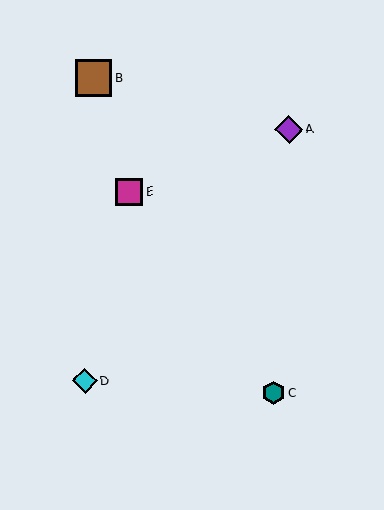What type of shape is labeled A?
Shape A is a purple diamond.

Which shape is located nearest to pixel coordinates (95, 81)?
The brown square (labeled B) at (94, 78) is nearest to that location.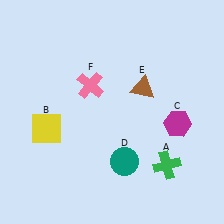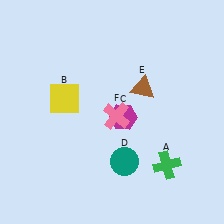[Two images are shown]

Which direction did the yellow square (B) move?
The yellow square (B) moved up.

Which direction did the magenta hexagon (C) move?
The magenta hexagon (C) moved left.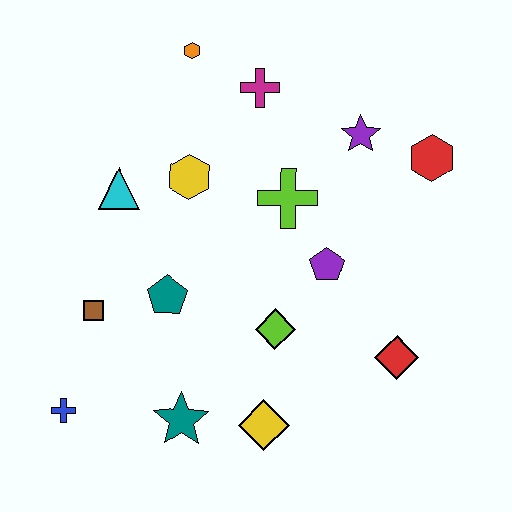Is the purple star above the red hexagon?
Yes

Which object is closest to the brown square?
The teal pentagon is closest to the brown square.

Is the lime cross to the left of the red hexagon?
Yes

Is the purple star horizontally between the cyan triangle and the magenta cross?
No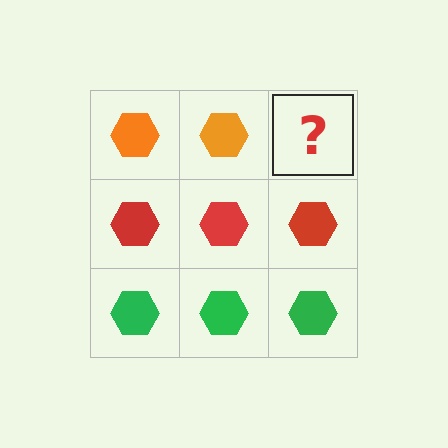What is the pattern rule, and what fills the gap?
The rule is that each row has a consistent color. The gap should be filled with an orange hexagon.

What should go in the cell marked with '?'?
The missing cell should contain an orange hexagon.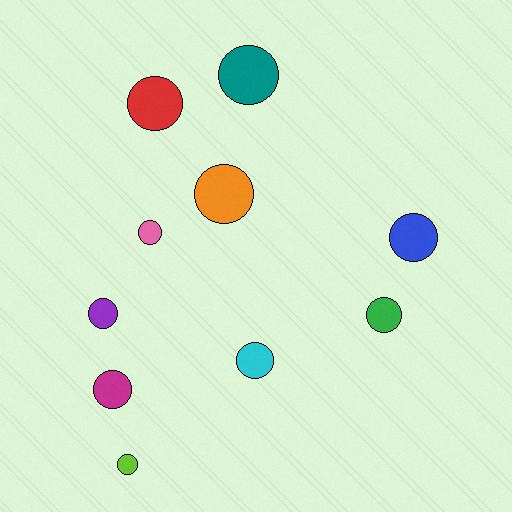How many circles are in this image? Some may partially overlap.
There are 10 circles.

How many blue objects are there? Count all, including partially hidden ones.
There is 1 blue object.